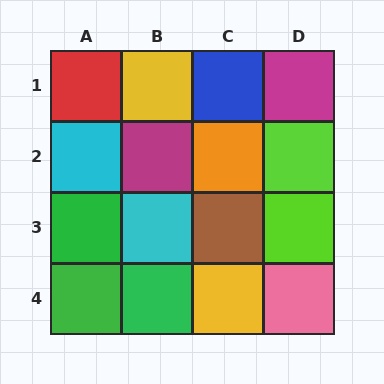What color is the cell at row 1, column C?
Blue.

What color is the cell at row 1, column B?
Yellow.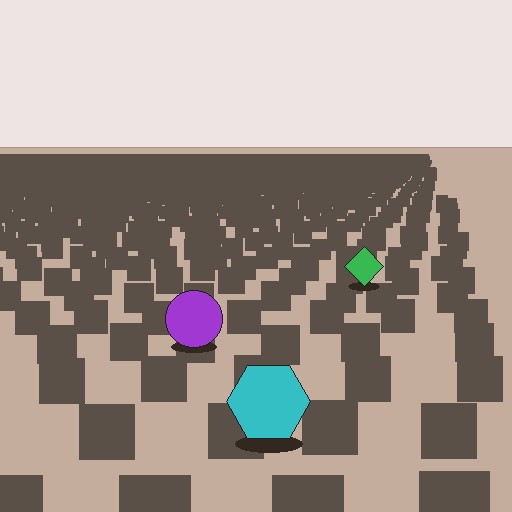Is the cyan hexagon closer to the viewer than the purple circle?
Yes. The cyan hexagon is closer — you can tell from the texture gradient: the ground texture is coarser near it.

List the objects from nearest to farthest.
From nearest to farthest: the cyan hexagon, the purple circle, the green diamond.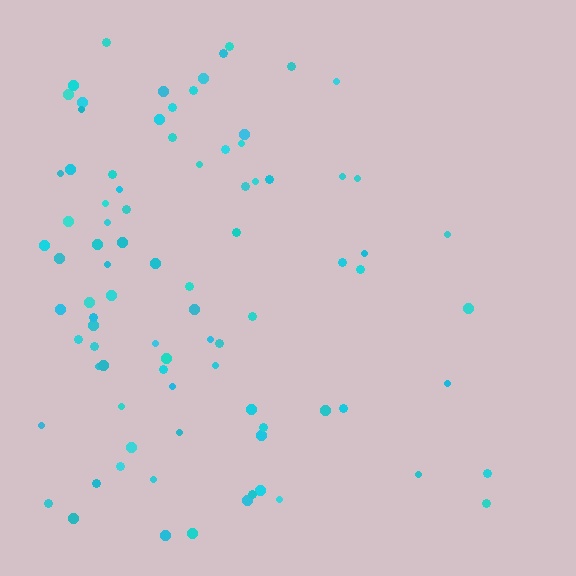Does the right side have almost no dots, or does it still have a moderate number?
Still a moderate number, just noticeably fewer than the left.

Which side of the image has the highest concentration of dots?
The left.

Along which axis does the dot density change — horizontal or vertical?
Horizontal.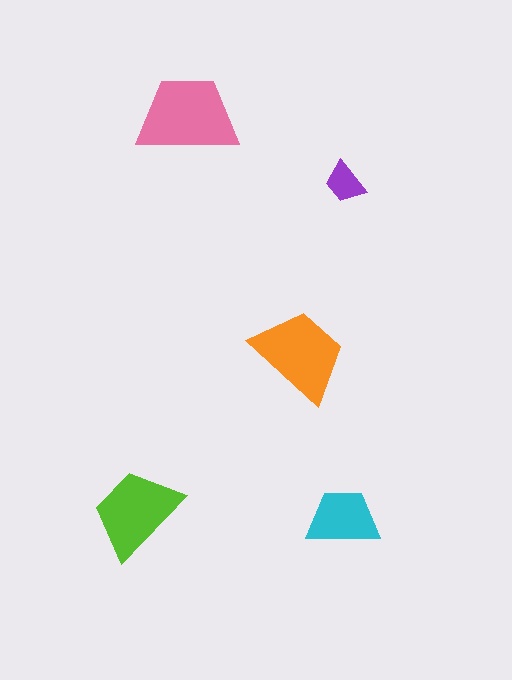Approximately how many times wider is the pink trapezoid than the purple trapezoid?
About 2.5 times wider.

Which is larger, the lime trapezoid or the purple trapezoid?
The lime one.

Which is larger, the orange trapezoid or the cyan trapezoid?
The orange one.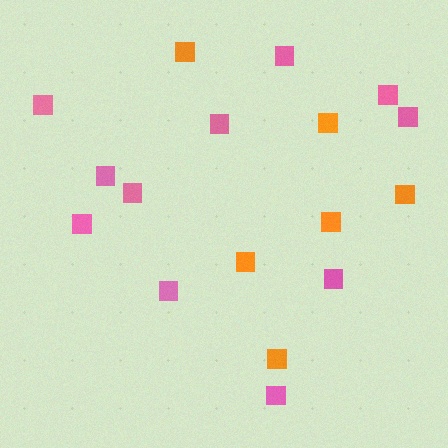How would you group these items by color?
There are 2 groups: one group of orange squares (6) and one group of pink squares (11).